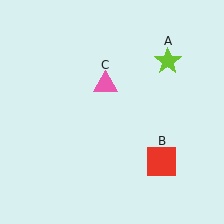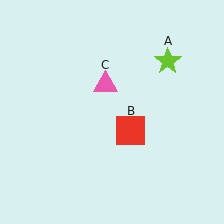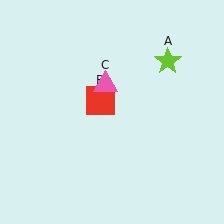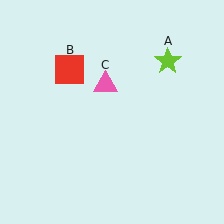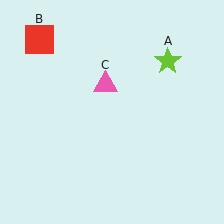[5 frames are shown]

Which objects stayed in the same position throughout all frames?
Lime star (object A) and pink triangle (object C) remained stationary.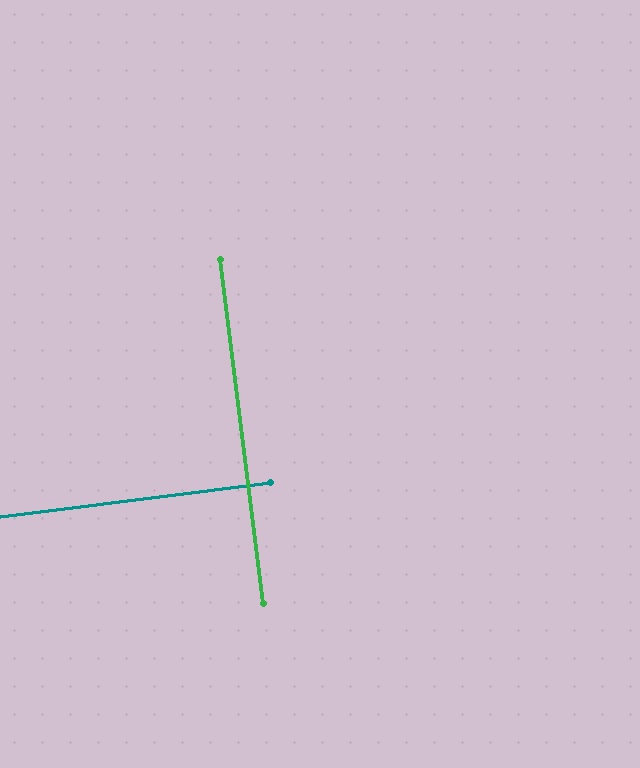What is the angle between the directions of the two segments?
Approximately 90 degrees.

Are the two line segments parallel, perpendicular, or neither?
Perpendicular — they meet at approximately 90°.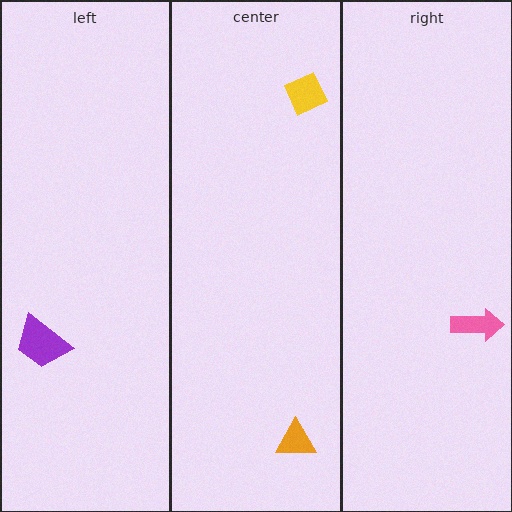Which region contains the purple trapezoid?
The left region.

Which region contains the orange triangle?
The center region.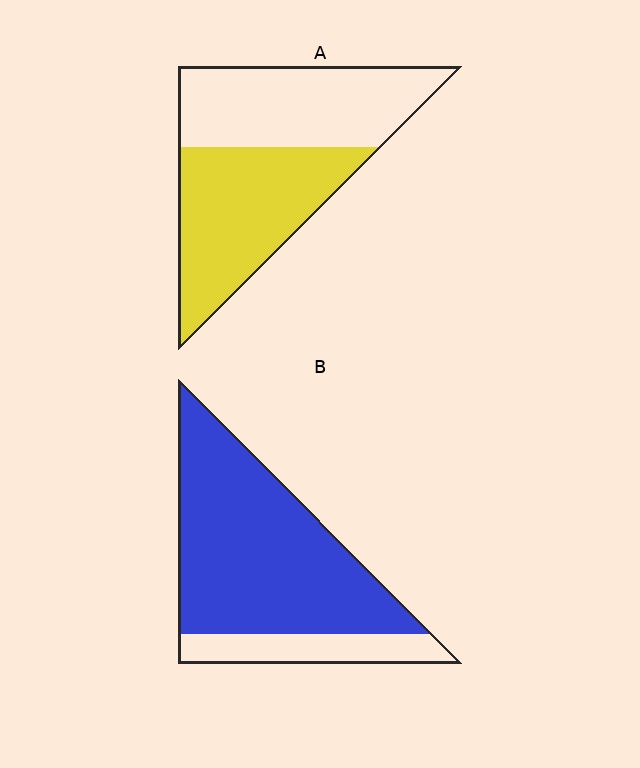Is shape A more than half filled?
Roughly half.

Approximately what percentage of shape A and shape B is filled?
A is approximately 50% and B is approximately 80%.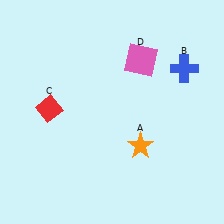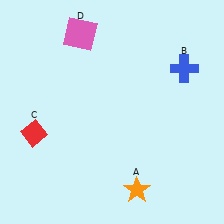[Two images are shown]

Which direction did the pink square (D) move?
The pink square (D) moved left.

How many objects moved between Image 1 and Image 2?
3 objects moved between the two images.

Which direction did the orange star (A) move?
The orange star (A) moved down.